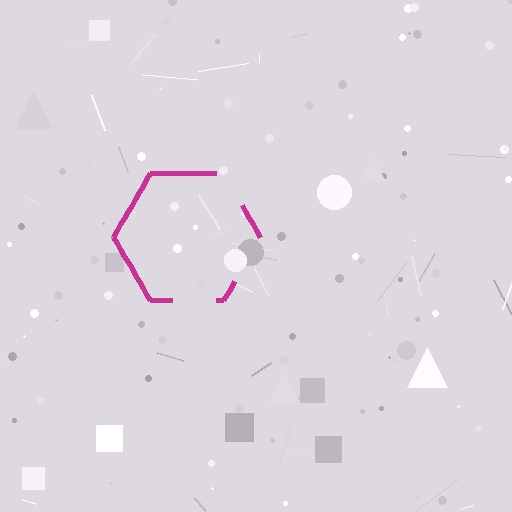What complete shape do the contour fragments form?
The contour fragments form a hexagon.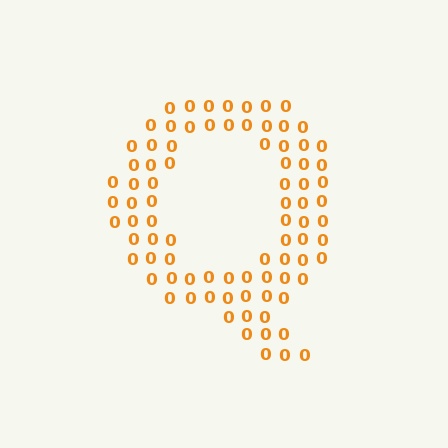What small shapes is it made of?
It is made of small digit 0's.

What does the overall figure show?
The overall figure shows the letter Q.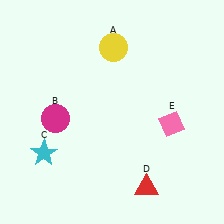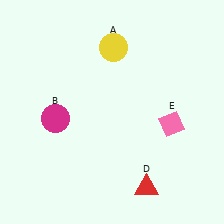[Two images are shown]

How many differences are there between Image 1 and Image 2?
There is 1 difference between the two images.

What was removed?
The cyan star (C) was removed in Image 2.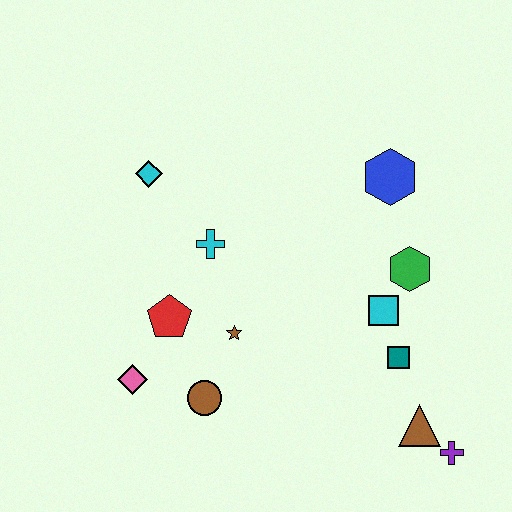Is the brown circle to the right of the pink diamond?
Yes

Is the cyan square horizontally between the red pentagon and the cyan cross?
No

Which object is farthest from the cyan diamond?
The purple cross is farthest from the cyan diamond.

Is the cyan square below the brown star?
No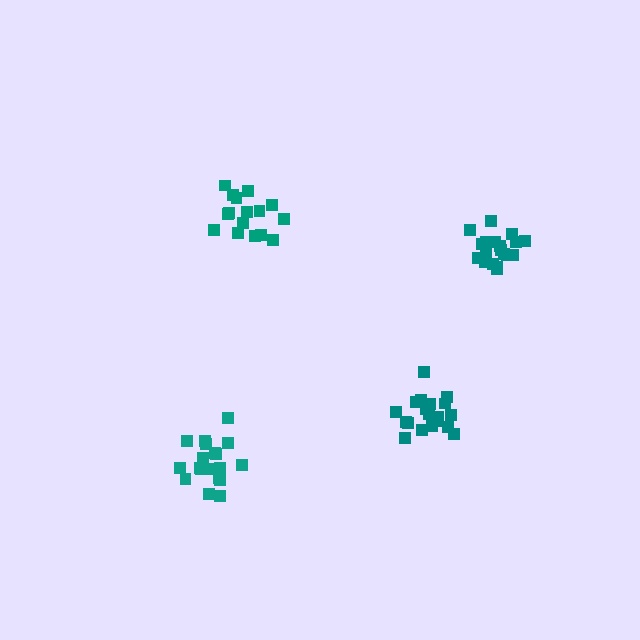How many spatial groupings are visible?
There are 4 spatial groupings.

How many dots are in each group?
Group 1: 19 dots, Group 2: 19 dots, Group 3: 20 dots, Group 4: 16 dots (74 total).